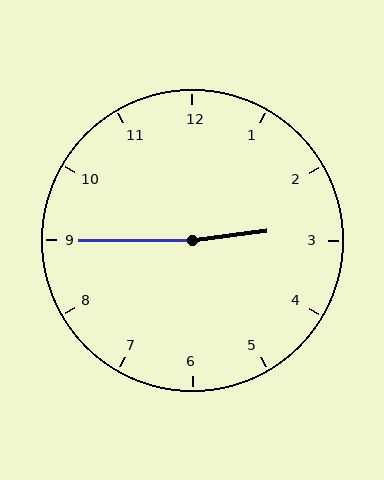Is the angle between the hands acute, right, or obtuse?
It is obtuse.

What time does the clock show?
2:45.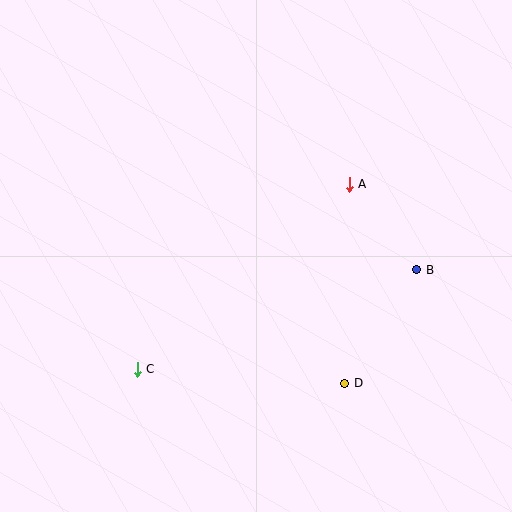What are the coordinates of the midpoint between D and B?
The midpoint between D and B is at (381, 327).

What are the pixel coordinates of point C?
Point C is at (137, 369).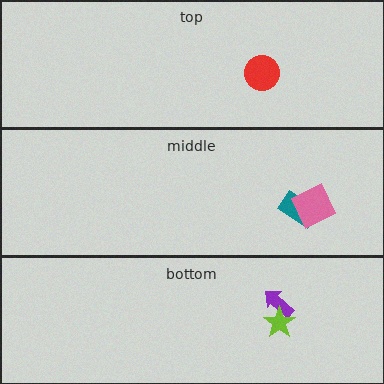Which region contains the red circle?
The top region.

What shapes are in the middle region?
The teal rectangle, the pink square.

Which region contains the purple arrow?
The bottom region.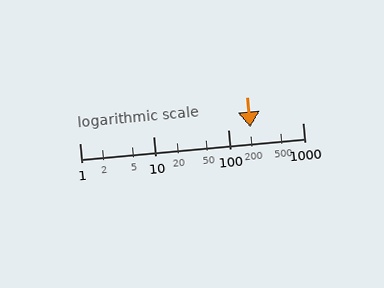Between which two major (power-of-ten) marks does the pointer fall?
The pointer is between 100 and 1000.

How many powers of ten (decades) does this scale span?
The scale spans 3 decades, from 1 to 1000.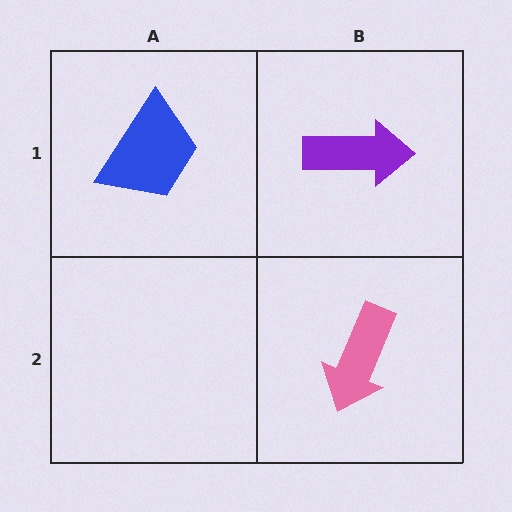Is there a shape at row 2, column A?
No, that cell is empty.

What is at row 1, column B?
A purple arrow.